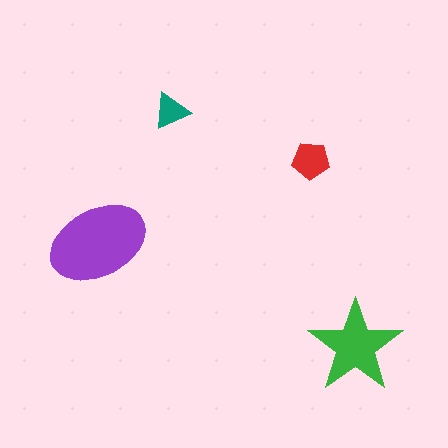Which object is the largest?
The purple ellipse.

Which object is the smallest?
The teal triangle.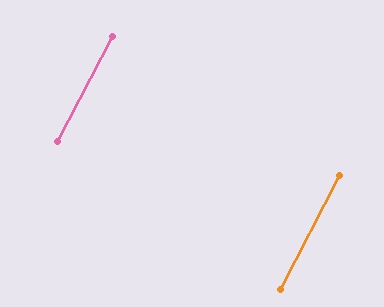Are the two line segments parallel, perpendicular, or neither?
Parallel — their directions differ by only 0.4°.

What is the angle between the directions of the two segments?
Approximately 0 degrees.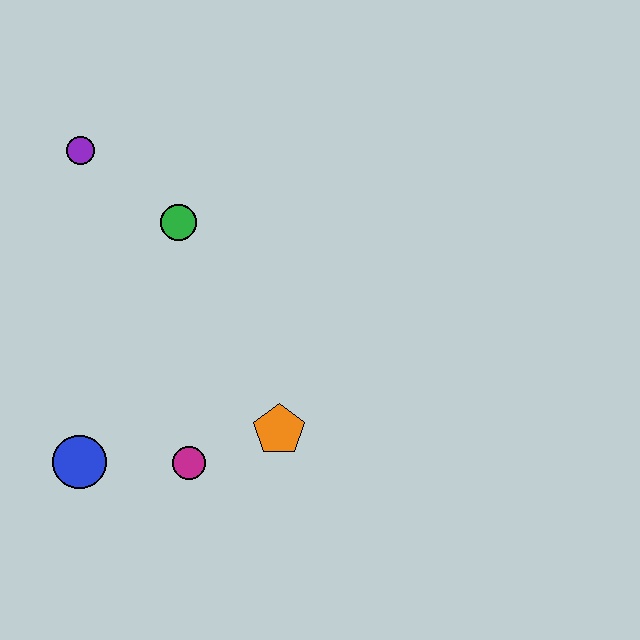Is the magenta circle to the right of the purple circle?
Yes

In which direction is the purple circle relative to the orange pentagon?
The purple circle is above the orange pentagon.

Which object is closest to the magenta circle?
The orange pentagon is closest to the magenta circle.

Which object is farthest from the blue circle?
The purple circle is farthest from the blue circle.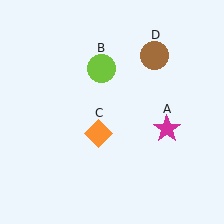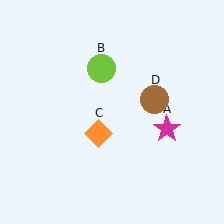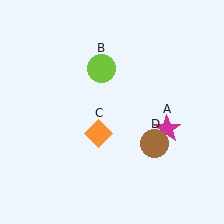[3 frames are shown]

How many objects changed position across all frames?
1 object changed position: brown circle (object D).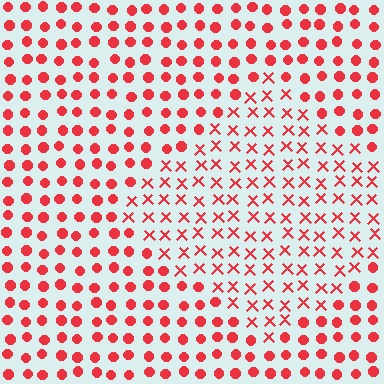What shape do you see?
I see a diamond.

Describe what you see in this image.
The image is filled with small red elements arranged in a uniform grid. A diamond-shaped region contains X marks, while the surrounding area contains circles. The boundary is defined purely by the change in element shape.